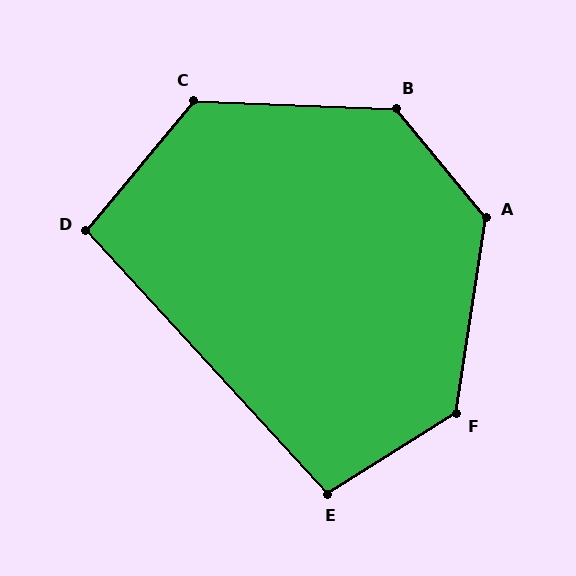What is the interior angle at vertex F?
Approximately 131 degrees (obtuse).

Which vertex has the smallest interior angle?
D, at approximately 98 degrees.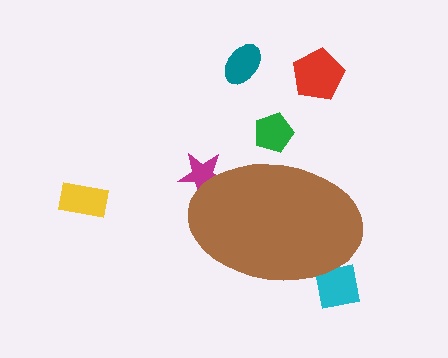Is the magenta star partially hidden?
Yes, the magenta star is partially hidden behind the brown ellipse.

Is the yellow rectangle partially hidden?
No, the yellow rectangle is fully visible.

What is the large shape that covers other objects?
A brown ellipse.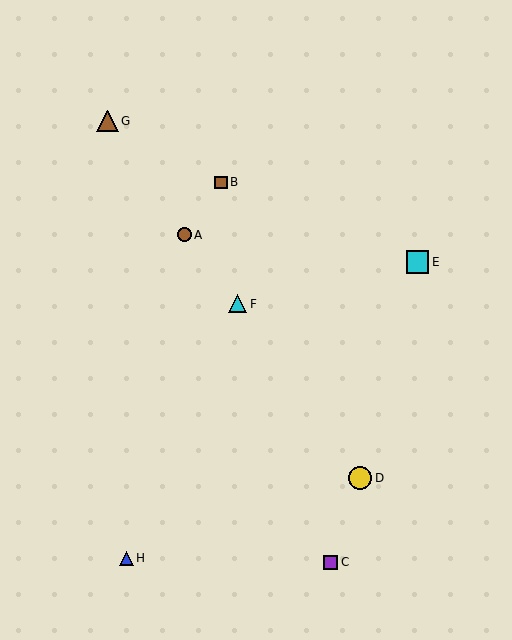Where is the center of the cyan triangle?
The center of the cyan triangle is at (238, 304).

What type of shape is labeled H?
Shape H is a blue triangle.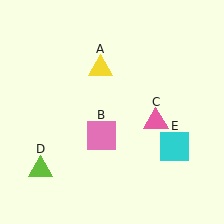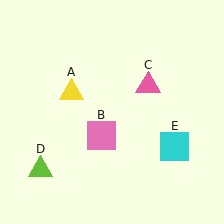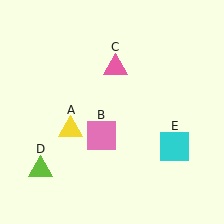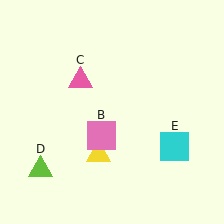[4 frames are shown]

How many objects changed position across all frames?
2 objects changed position: yellow triangle (object A), pink triangle (object C).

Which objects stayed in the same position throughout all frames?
Pink square (object B) and lime triangle (object D) and cyan square (object E) remained stationary.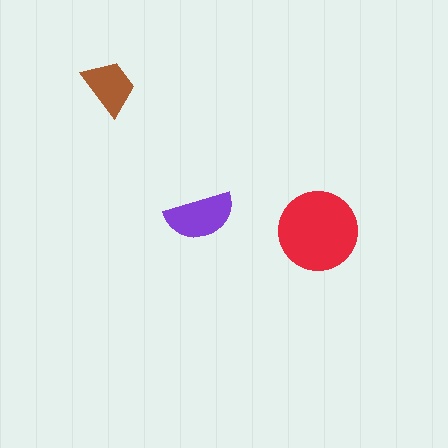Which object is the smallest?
The brown trapezoid.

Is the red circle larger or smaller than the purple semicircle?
Larger.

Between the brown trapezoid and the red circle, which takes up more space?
The red circle.